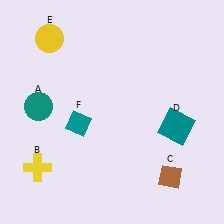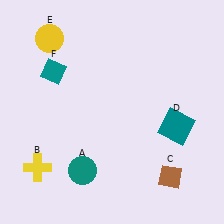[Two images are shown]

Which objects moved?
The objects that moved are: the teal circle (A), the teal diamond (F).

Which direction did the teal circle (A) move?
The teal circle (A) moved down.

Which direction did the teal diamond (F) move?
The teal diamond (F) moved up.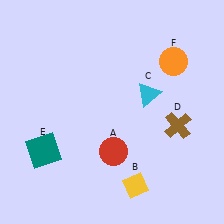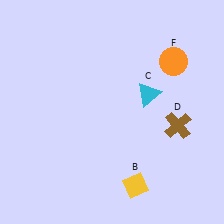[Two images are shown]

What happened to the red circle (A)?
The red circle (A) was removed in Image 2. It was in the bottom-right area of Image 1.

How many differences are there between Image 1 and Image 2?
There are 2 differences between the two images.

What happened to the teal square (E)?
The teal square (E) was removed in Image 2. It was in the bottom-left area of Image 1.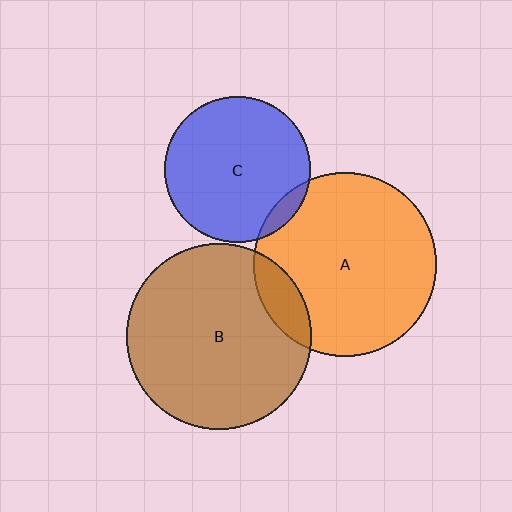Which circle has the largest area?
Circle B (brown).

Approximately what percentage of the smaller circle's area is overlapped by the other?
Approximately 5%.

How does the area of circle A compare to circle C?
Approximately 1.6 times.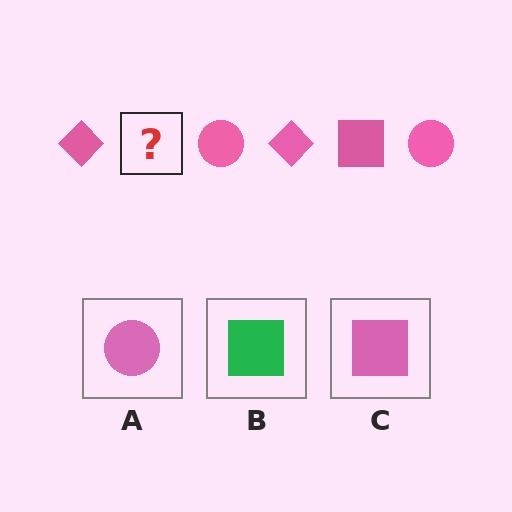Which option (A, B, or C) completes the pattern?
C.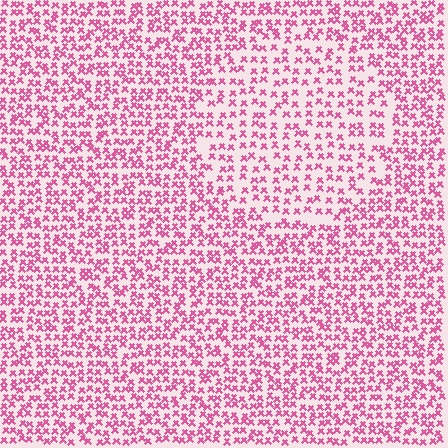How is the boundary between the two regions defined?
The boundary is defined by a change in element density (approximately 1.6x ratio). All elements are the same color, size, and shape.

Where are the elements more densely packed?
The elements are more densely packed outside the circle boundary.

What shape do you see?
I see a circle.